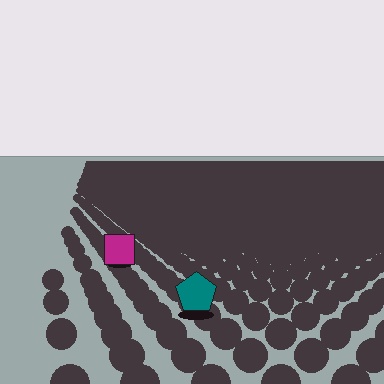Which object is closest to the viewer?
The teal pentagon is closest. The texture marks near it are larger and more spread out.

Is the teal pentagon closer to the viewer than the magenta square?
Yes. The teal pentagon is closer — you can tell from the texture gradient: the ground texture is coarser near it.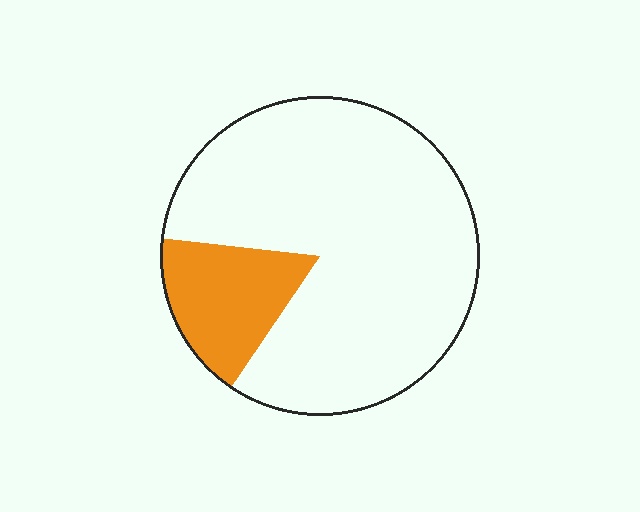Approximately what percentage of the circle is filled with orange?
Approximately 15%.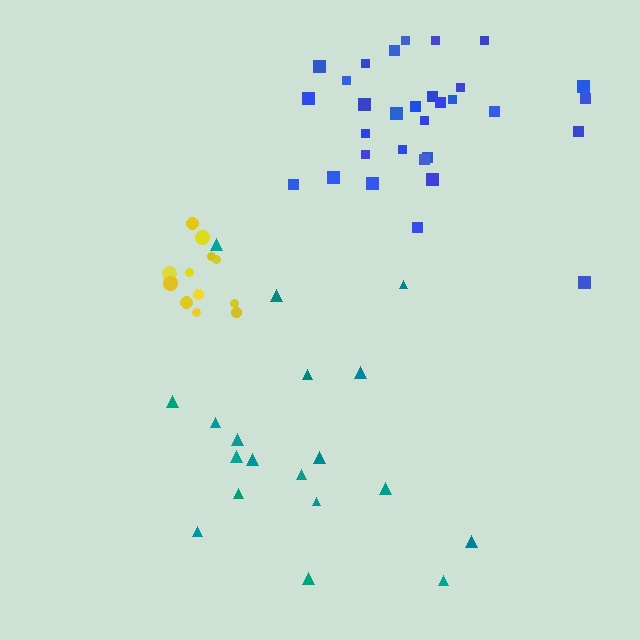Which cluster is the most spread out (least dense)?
Teal.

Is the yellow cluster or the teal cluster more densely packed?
Yellow.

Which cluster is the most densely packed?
Yellow.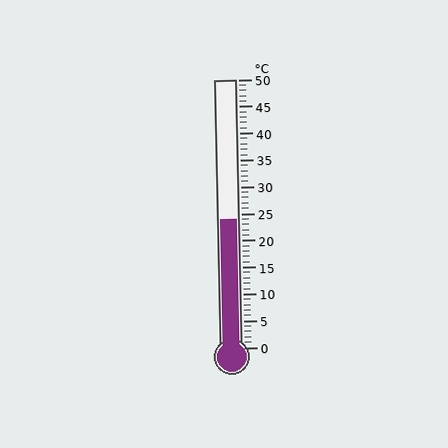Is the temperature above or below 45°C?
The temperature is below 45°C.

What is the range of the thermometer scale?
The thermometer scale ranges from 0°C to 50°C.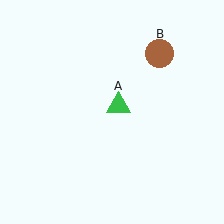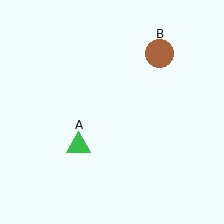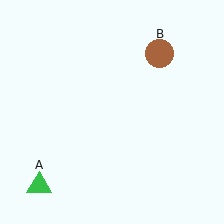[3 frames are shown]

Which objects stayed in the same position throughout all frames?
Brown circle (object B) remained stationary.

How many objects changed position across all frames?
1 object changed position: green triangle (object A).